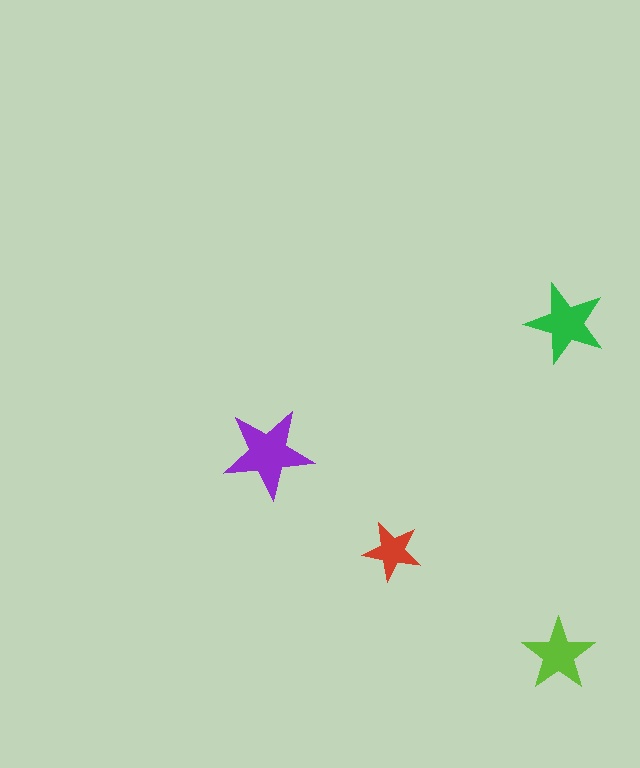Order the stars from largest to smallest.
the purple one, the green one, the lime one, the red one.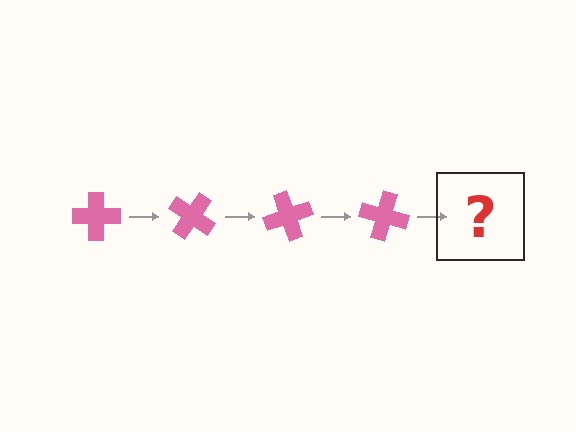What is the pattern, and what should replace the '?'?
The pattern is that the cross rotates 35 degrees each step. The '?' should be a pink cross rotated 140 degrees.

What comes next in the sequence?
The next element should be a pink cross rotated 140 degrees.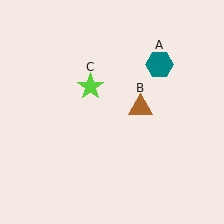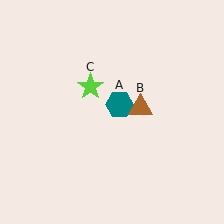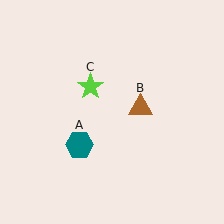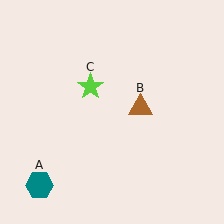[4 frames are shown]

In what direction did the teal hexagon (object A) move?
The teal hexagon (object A) moved down and to the left.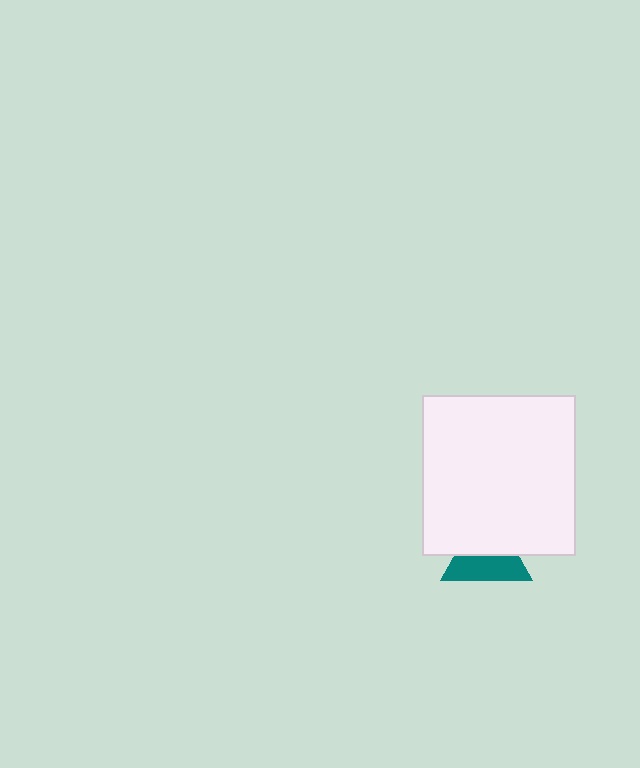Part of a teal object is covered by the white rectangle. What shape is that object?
It is a triangle.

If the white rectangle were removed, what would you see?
You would see the complete teal triangle.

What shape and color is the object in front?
The object in front is a white rectangle.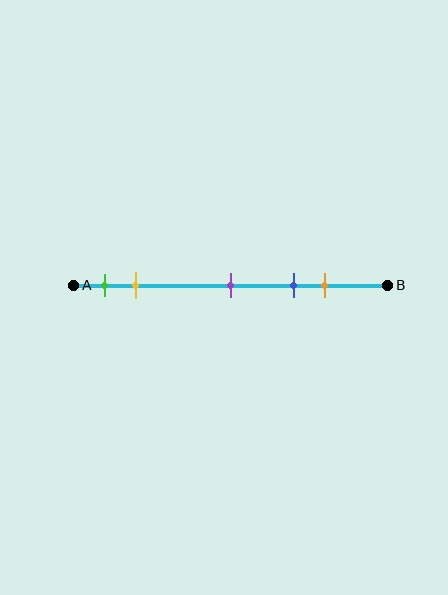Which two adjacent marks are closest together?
The green and yellow marks are the closest adjacent pair.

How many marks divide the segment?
There are 5 marks dividing the segment.